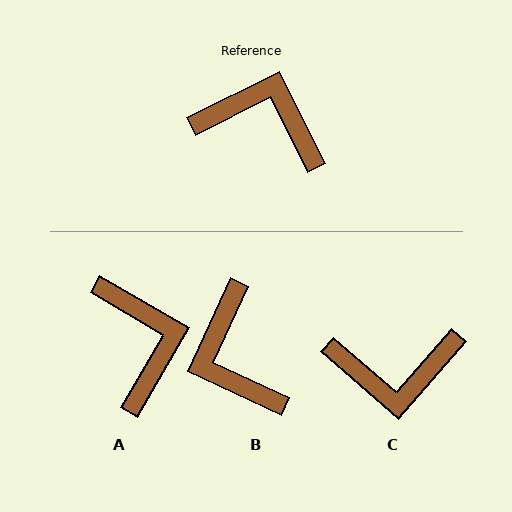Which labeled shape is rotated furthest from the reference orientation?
C, about 157 degrees away.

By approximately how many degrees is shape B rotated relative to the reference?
Approximately 128 degrees counter-clockwise.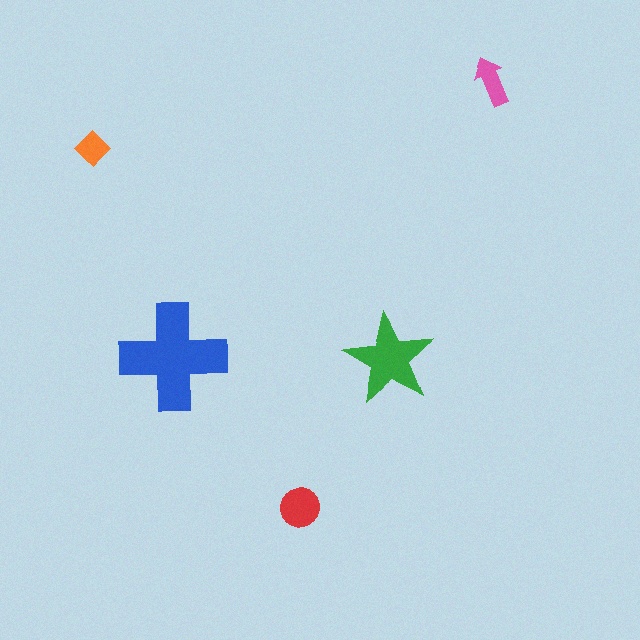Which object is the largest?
The blue cross.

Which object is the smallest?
The orange diamond.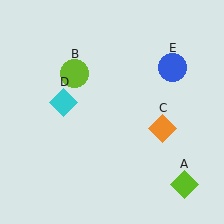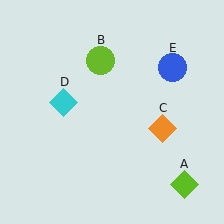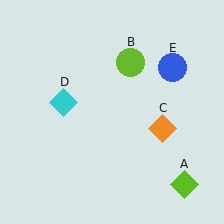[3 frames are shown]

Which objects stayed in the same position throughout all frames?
Lime diamond (object A) and orange diamond (object C) and cyan diamond (object D) and blue circle (object E) remained stationary.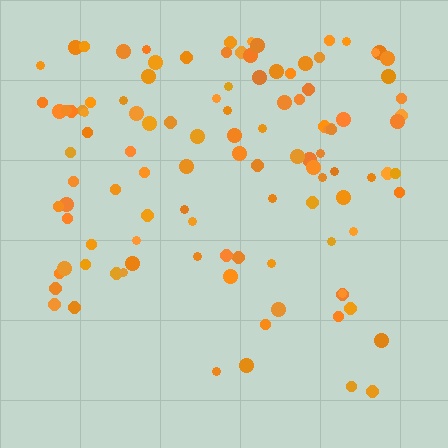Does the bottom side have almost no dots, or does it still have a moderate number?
Still a moderate number, just noticeably fewer than the top.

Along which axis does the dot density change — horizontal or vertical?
Vertical.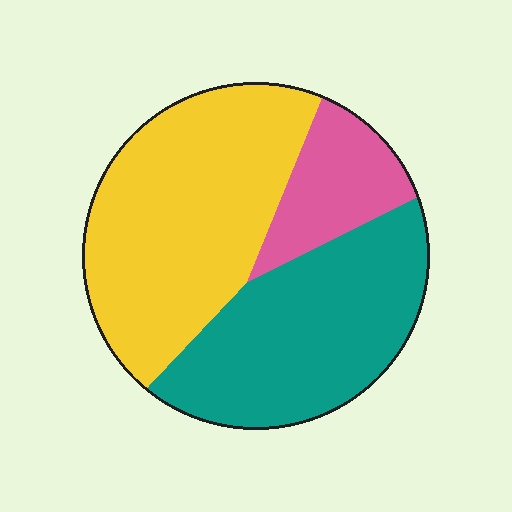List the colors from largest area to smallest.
From largest to smallest: yellow, teal, pink.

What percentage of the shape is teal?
Teal covers 39% of the shape.